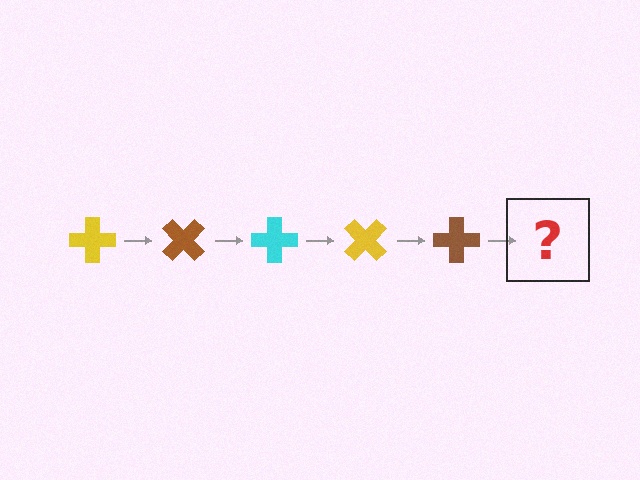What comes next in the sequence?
The next element should be a cyan cross, rotated 225 degrees from the start.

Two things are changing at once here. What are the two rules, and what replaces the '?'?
The two rules are that it rotates 45 degrees each step and the color cycles through yellow, brown, and cyan. The '?' should be a cyan cross, rotated 225 degrees from the start.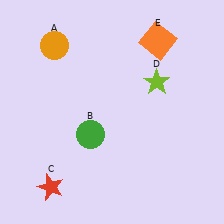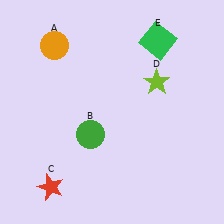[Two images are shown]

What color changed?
The square (E) changed from orange in Image 1 to green in Image 2.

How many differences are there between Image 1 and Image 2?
There is 1 difference between the two images.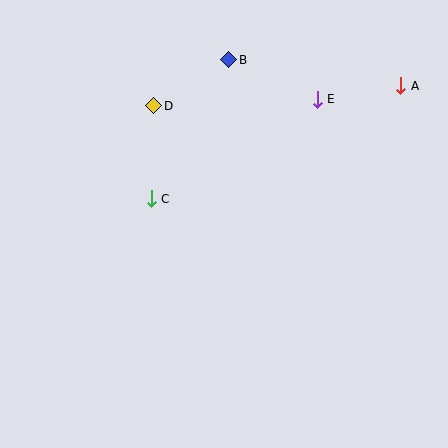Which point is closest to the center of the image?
Point C at (151, 199) is closest to the center.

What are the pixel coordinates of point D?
Point D is at (154, 106).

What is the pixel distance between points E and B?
The distance between E and B is 97 pixels.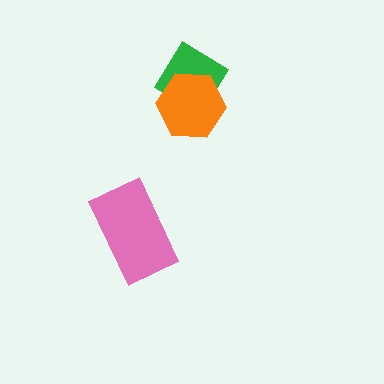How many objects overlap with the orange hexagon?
1 object overlaps with the orange hexagon.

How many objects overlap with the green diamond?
1 object overlaps with the green diamond.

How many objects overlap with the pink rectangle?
0 objects overlap with the pink rectangle.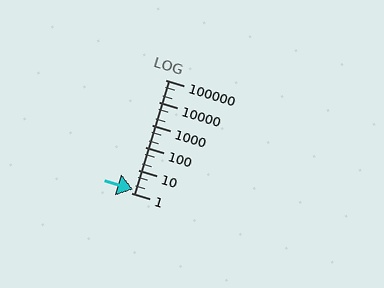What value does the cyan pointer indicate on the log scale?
The pointer indicates approximately 1.4.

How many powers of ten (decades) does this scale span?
The scale spans 5 decades, from 1 to 100000.